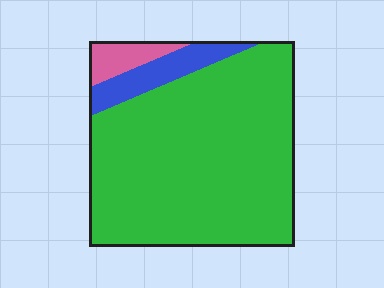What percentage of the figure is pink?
Pink covers roughly 5% of the figure.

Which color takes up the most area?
Green, at roughly 85%.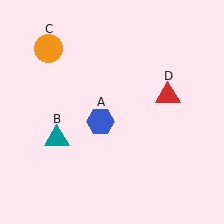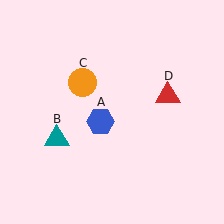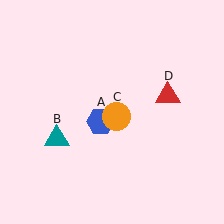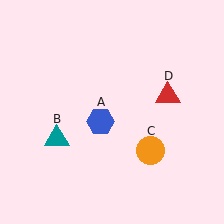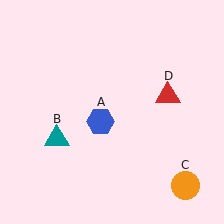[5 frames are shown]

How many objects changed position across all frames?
1 object changed position: orange circle (object C).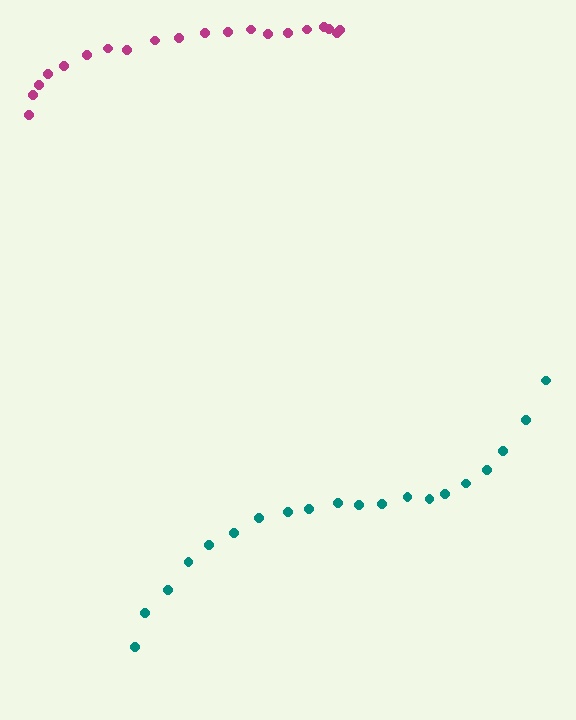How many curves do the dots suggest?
There are 2 distinct paths.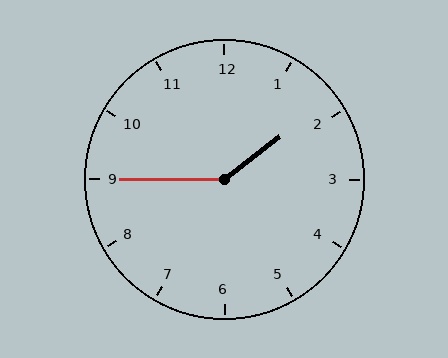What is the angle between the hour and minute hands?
Approximately 142 degrees.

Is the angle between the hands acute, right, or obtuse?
It is obtuse.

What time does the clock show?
1:45.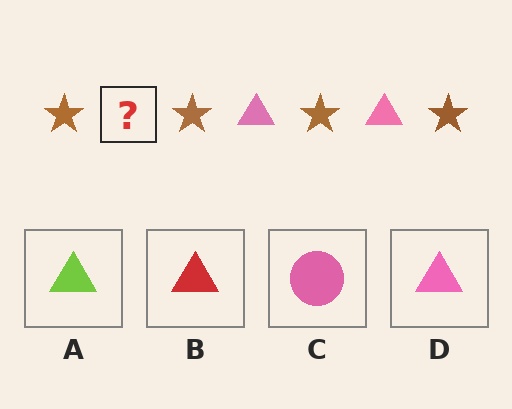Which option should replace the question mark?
Option D.